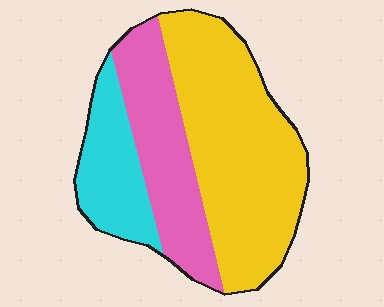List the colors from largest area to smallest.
From largest to smallest: yellow, pink, cyan.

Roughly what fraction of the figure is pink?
Pink covers around 30% of the figure.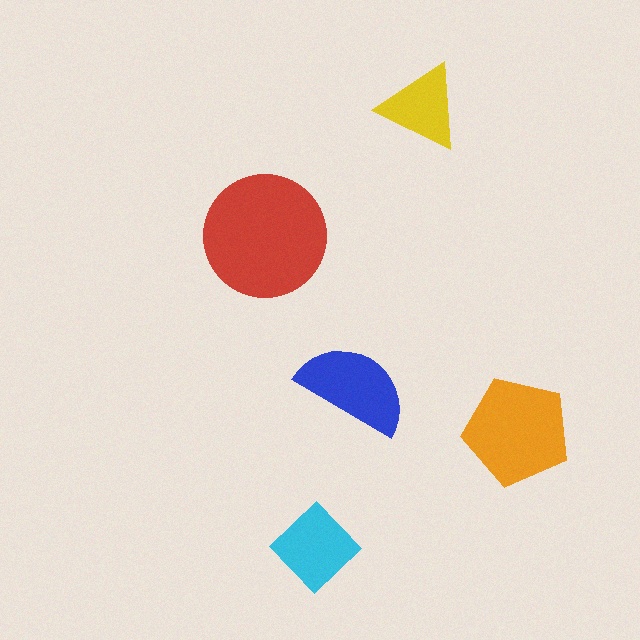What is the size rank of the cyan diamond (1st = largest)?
4th.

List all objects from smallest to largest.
The yellow triangle, the cyan diamond, the blue semicircle, the orange pentagon, the red circle.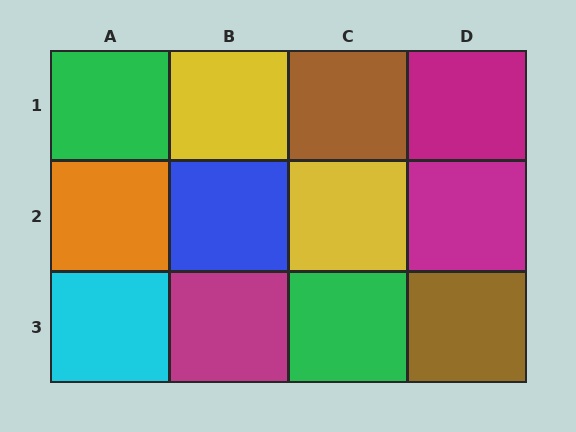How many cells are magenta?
3 cells are magenta.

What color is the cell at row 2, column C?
Yellow.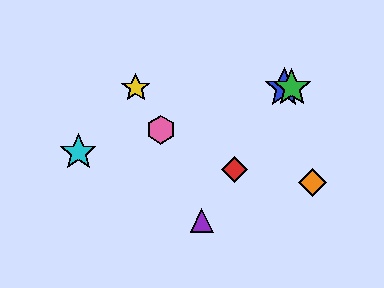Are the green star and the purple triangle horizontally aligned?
No, the green star is at y≈88 and the purple triangle is at y≈220.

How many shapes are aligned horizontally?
3 shapes (the blue star, the green star, the yellow star) are aligned horizontally.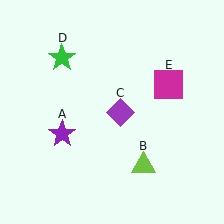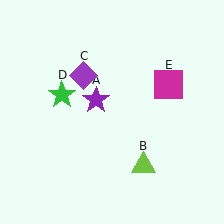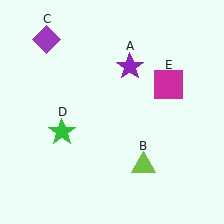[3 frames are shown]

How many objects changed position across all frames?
3 objects changed position: purple star (object A), purple diamond (object C), green star (object D).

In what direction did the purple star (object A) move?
The purple star (object A) moved up and to the right.